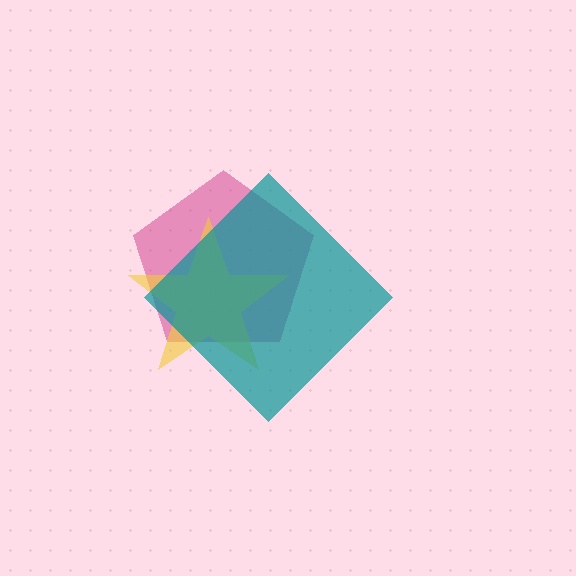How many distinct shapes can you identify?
There are 3 distinct shapes: a magenta pentagon, a yellow star, a teal diamond.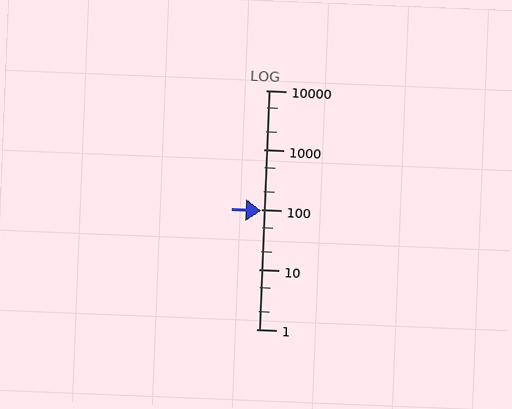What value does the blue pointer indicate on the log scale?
The pointer indicates approximately 96.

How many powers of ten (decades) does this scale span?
The scale spans 4 decades, from 1 to 10000.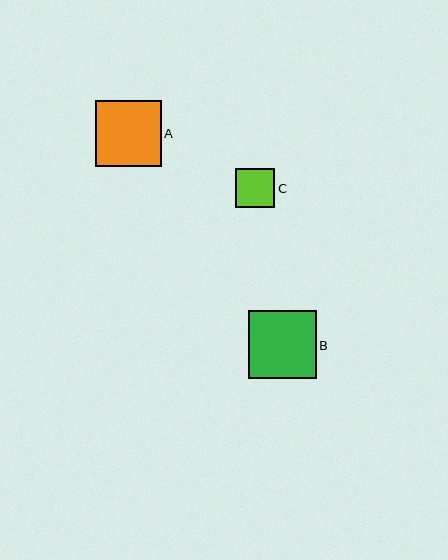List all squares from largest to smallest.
From largest to smallest: B, A, C.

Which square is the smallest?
Square C is the smallest with a size of approximately 39 pixels.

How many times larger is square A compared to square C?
Square A is approximately 1.7 times the size of square C.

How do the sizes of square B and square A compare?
Square B and square A are approximately the same size.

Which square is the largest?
Square B is the largest with a size of approximately 68 pixels.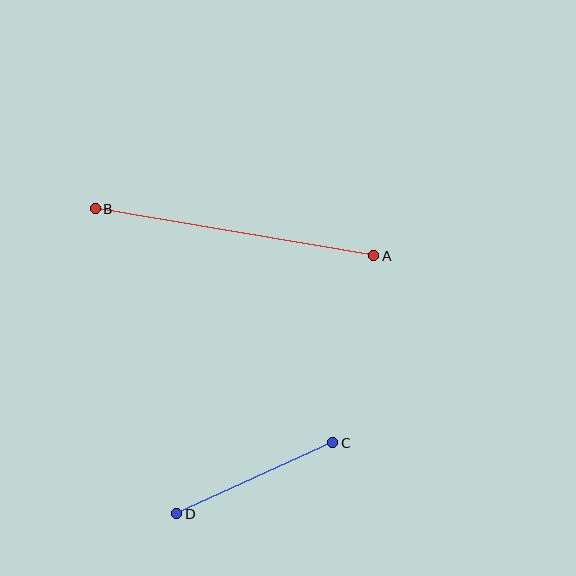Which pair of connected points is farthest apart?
Points A and B are farthest apart.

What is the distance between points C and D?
The distance is approximately 171 pixels.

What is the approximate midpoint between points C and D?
The midpoint is at approximately (255, 478) pixels.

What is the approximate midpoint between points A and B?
The midpoint is at approximately (234, 232) pixels.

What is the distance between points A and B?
The distance is approximately 282 pixels.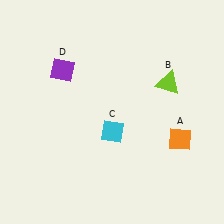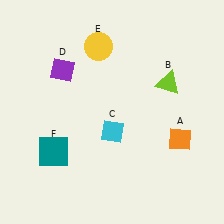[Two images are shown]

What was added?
A yellow circle (E), a teal square (F) were added in Image 2.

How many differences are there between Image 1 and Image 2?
There are 2 differences between the two images.